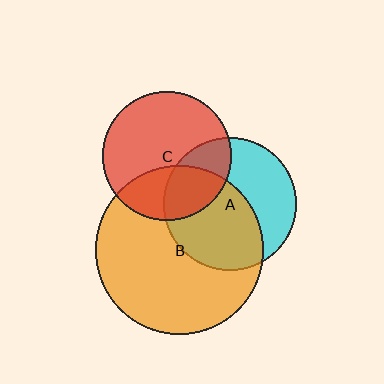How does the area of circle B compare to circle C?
Approximately 1.7 times.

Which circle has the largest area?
Circle B (orange).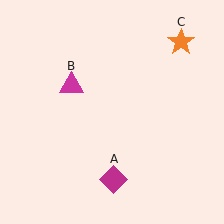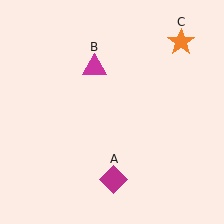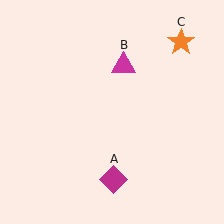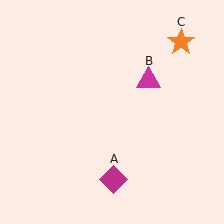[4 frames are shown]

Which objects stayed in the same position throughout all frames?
Magenta diamond (object A) and orange star (object C) remained stationary.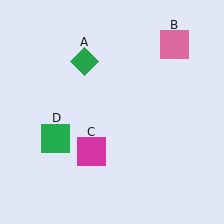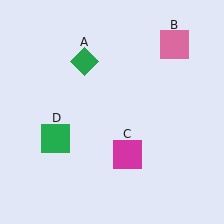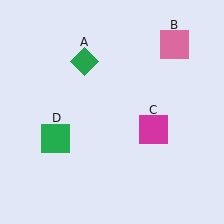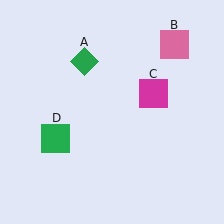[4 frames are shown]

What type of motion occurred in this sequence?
The magenta square (object C) rotated counterclockwise around the center of the scene.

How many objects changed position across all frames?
1 object changed position: magenta square (object C).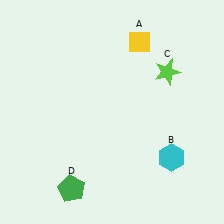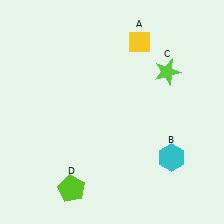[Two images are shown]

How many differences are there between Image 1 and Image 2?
There is 1 difference between the two images.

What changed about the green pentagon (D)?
In Image 1, D is green. In Image 2, it changed to lime.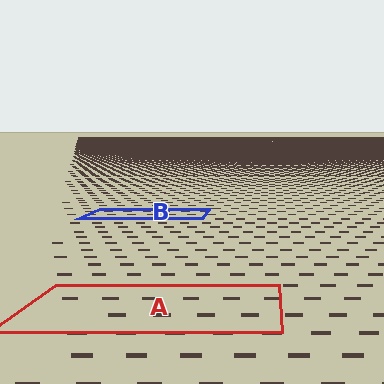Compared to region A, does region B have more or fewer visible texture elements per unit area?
Region B has more texture elements per unit area — they are packed more densely because it is farther away.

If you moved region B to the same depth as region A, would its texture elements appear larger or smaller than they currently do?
They would appear larger. At a closer depth, the same texture elements are projected at a bigger on-screen size.